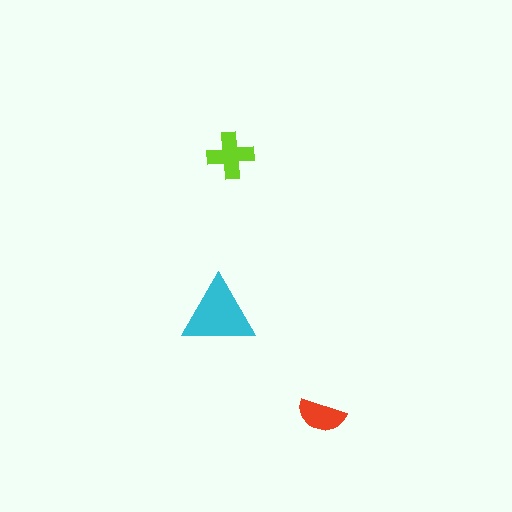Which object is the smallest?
The red semicircle.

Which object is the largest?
The cyan triangle.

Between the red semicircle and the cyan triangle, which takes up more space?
The cyan triangle.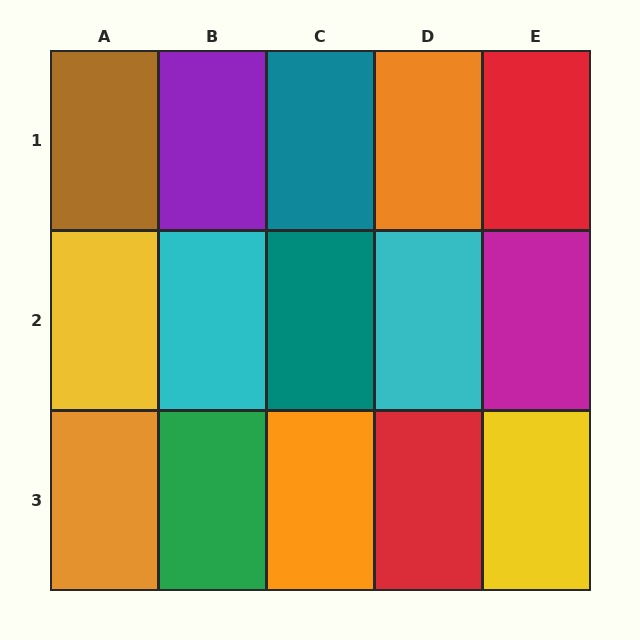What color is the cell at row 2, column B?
Cyan.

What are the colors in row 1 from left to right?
Brown, purple, teal, orange, red.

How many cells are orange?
3 cells are orange.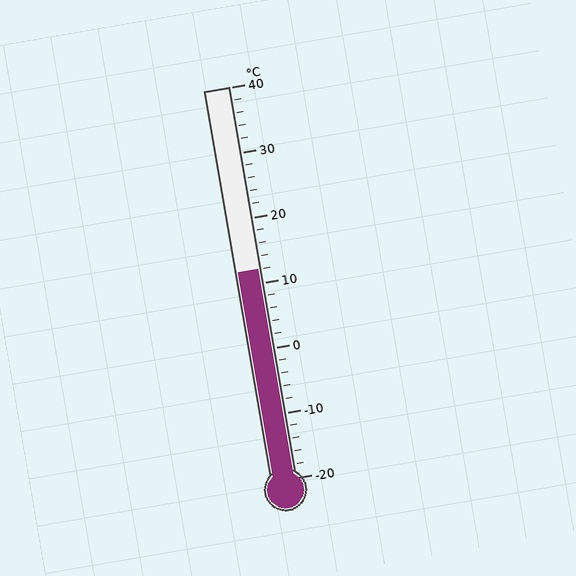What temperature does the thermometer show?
The thermometer shows approximately 12°C.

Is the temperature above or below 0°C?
The temperature is above 0°C.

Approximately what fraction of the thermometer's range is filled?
The thermometer is filled to approximately 55% of its range.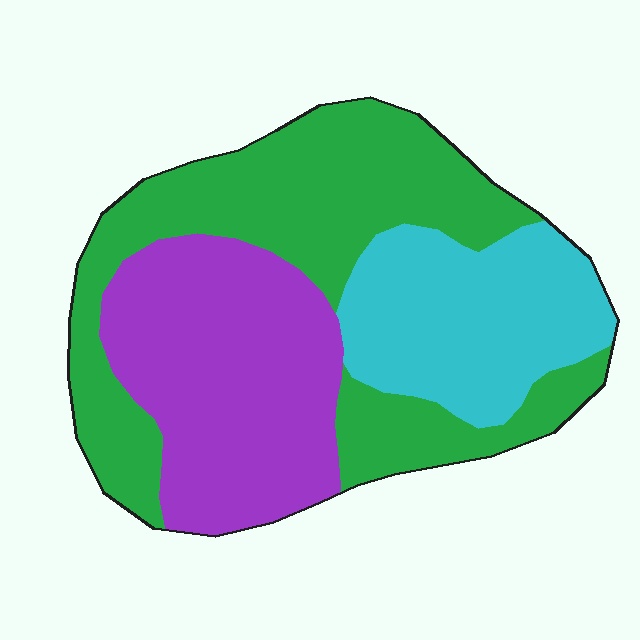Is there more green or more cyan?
Green.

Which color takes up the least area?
Cyan, at roughly 25%.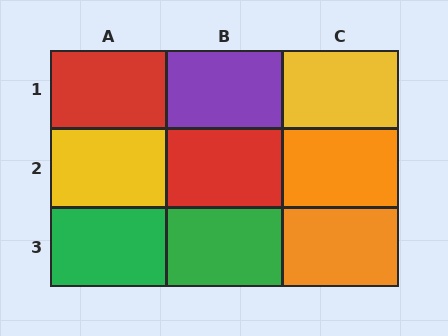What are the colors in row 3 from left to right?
Green, green, orange.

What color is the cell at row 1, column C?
Yellow.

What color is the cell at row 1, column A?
Red.